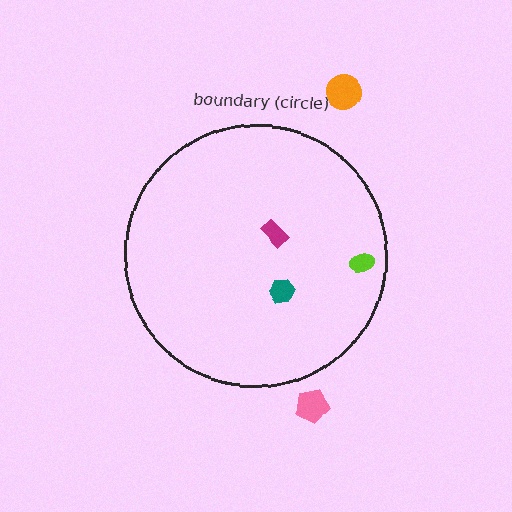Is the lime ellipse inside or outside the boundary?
Inside.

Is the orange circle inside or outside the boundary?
Outside.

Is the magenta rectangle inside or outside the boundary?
Inside.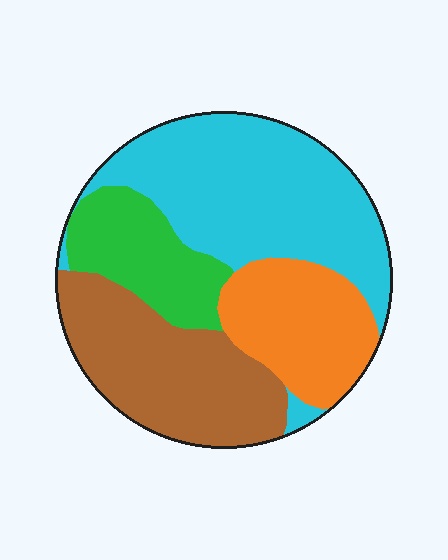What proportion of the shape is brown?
Brown covers about 25% of the shape.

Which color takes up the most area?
Cyan, at roughly 40%.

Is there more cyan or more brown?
Cyan.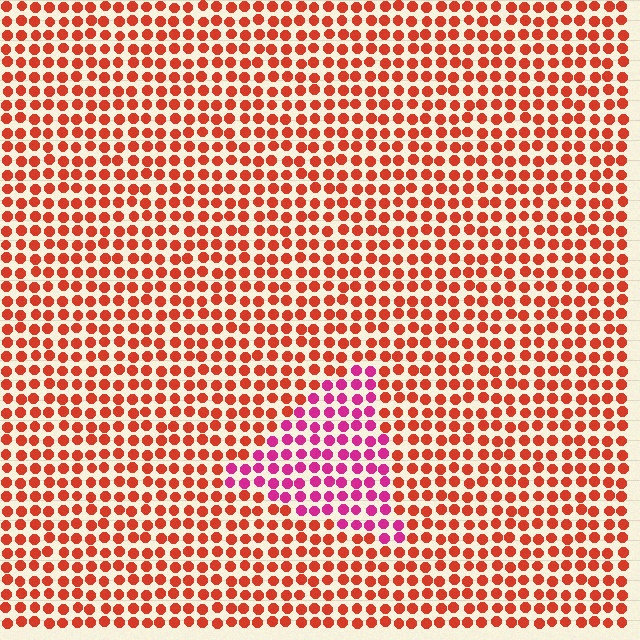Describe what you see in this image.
The image is filled with small red elements in a uniform arrangement. A triangle-shaped region is visible where the elements are tinted to a slightly different hue, forming a subtle color boundary.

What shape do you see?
I see a triangle.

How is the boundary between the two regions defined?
The boundary is defined purely by a slight shift in hue (about 44 degrees). Spacing, size, and orientation are identical on both sides.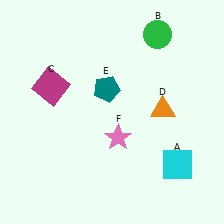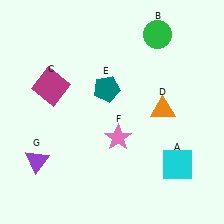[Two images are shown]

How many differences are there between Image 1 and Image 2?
There is 1 difference between the two images.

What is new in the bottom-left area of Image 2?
A purple triangle (G) was added in the bottom-left area of Image 2.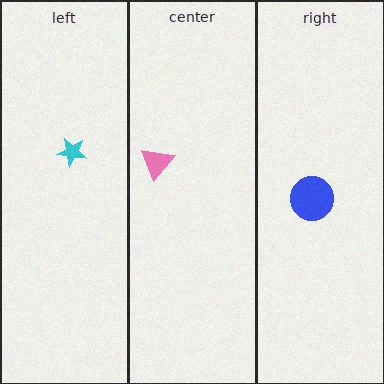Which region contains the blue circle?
The right region.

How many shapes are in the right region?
1.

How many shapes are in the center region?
1.